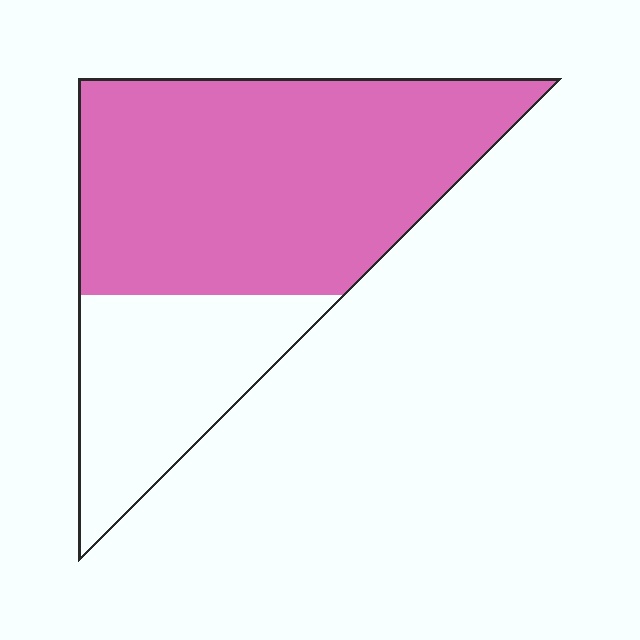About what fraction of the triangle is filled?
About two thirds (2/3).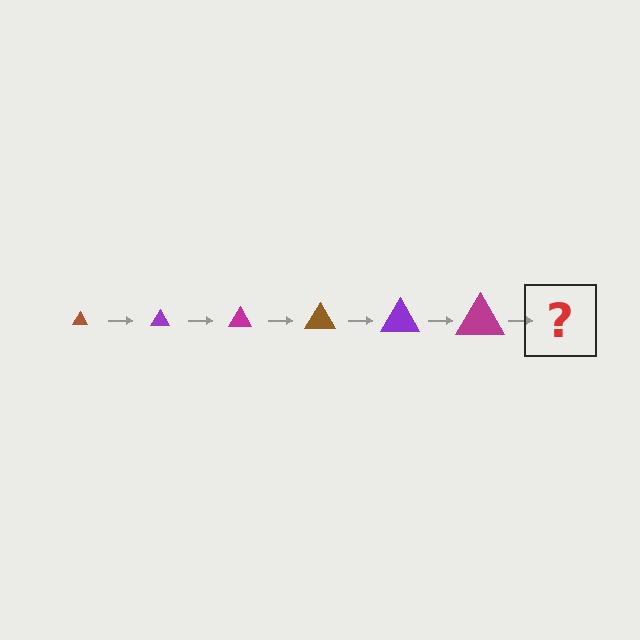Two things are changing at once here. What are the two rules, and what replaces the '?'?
The two rules are that the triangle grows larger each step and the color cycles through brown, purple, and magenta. The '?' should be a brown triangle, larger than the previous one.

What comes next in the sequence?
The next element should be a brown triangle, larger than the previous one.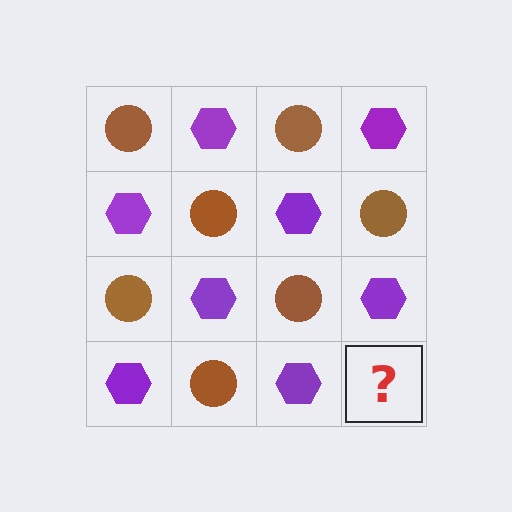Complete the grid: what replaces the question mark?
The question mark should be replaced with a brown circle.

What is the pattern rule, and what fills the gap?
The rule is that it alternates brown circle and purple hexagon in a checkerboard pattern. The gap should be filled with a brown circle.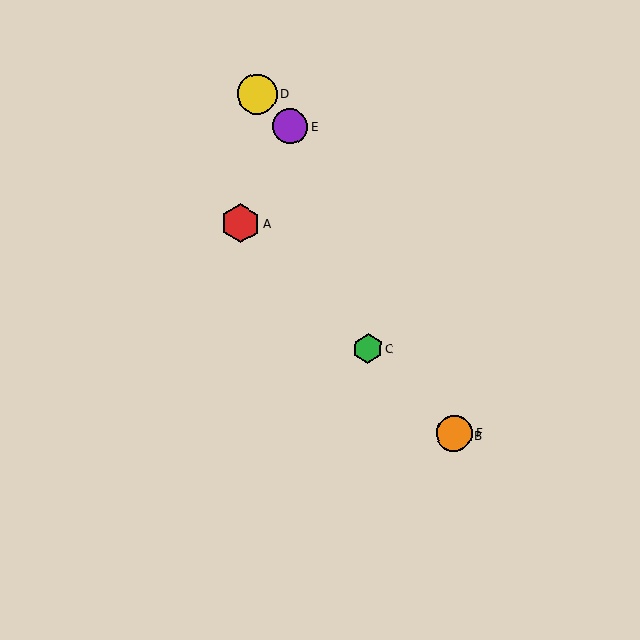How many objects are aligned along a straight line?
4 objects (A, B, C, F) are aligned along a straight line.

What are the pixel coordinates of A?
Object A is at (240, 224).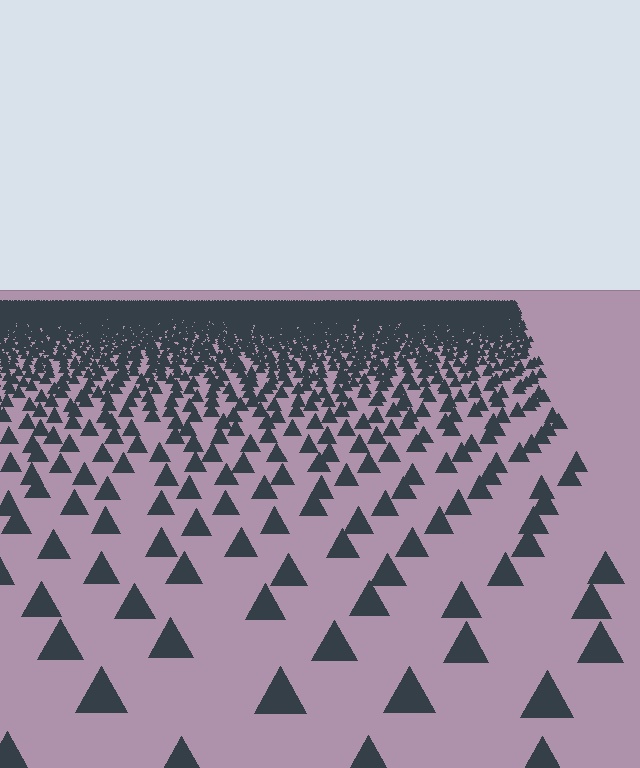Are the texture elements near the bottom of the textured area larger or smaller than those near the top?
Larger. Near the bottom, elements are closer to the viewer and appear at a bigger on-screen size.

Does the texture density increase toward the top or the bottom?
Density increases toward the top.